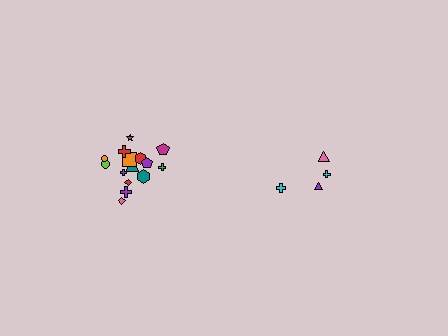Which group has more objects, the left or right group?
The left group.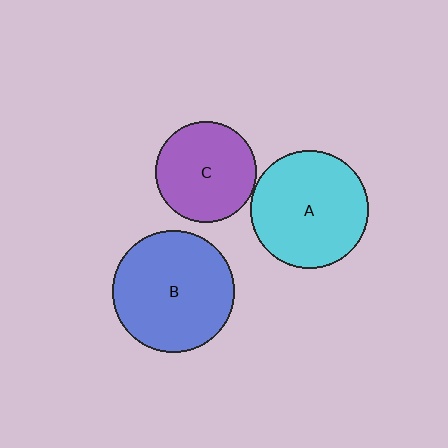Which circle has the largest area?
Circle B (blue).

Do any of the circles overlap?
No, none of the circles overlap.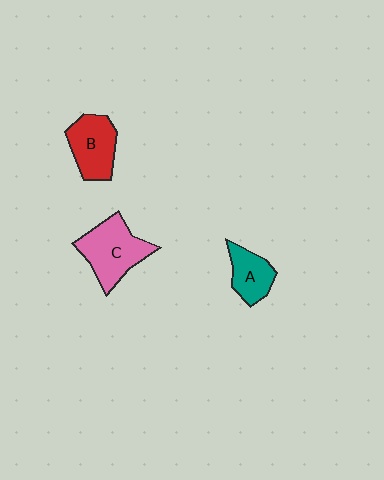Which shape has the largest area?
Shape C (pink).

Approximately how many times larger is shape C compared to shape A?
Approximately 1.6 times.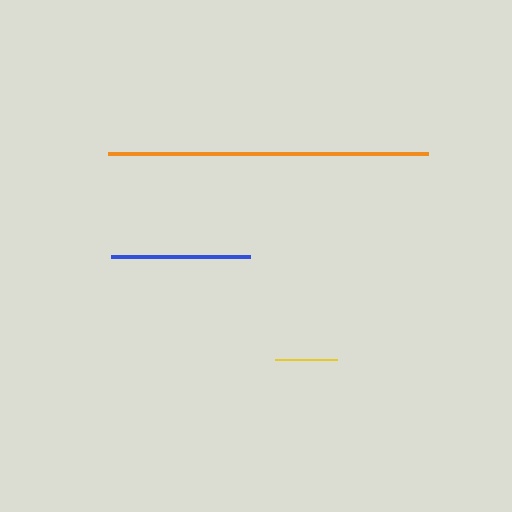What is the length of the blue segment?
The blue segment is approximately 139 pixels long.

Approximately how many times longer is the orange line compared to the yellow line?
The orange line is approximately 5.2 times the length of the yellow line.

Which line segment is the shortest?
The yellow line is the shortest at approximately 62 pixels.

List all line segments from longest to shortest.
From longest to shortest: orange, blue, yellow.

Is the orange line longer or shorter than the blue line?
The orange line is longer than the blue line.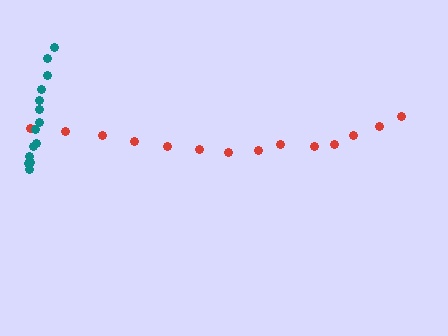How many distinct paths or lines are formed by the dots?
There are 2 distinct paths.